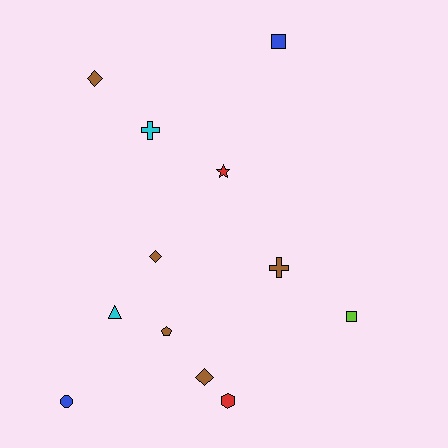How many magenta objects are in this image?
There are no magenta objects.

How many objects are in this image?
There are 12 objects.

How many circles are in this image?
There is 1 circle.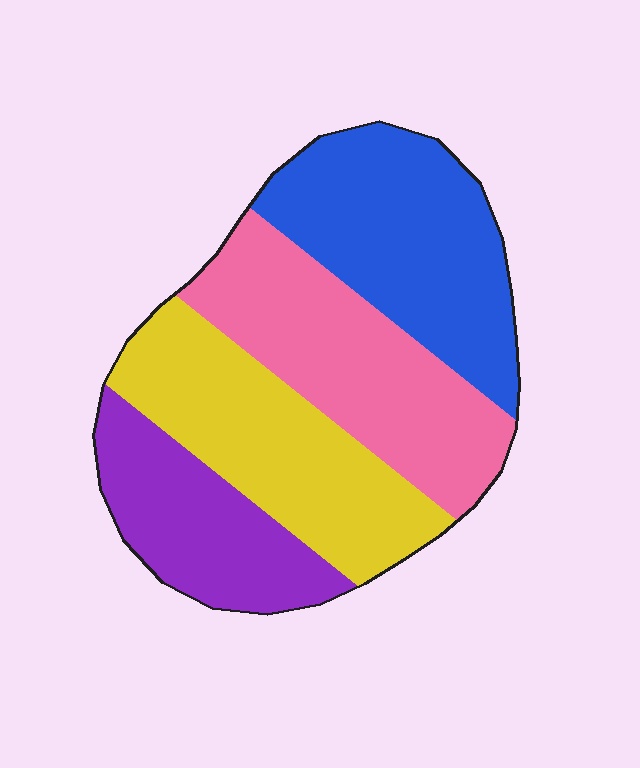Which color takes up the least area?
Purple, at roughly 20%.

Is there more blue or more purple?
Blue.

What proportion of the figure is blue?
Blue takes up about one quarter (1/4) of the figure.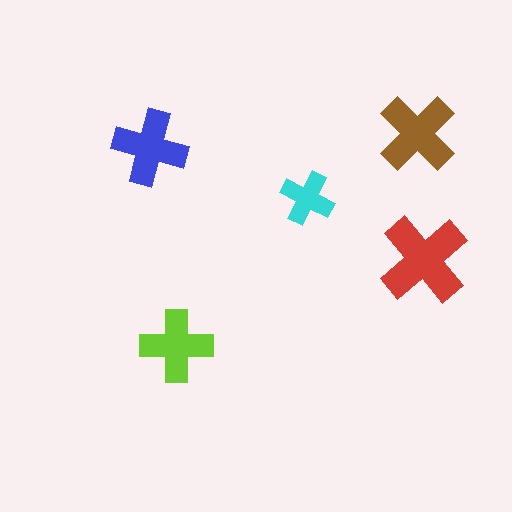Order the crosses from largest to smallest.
the red one, the brown one, the blue one, the lime one, the cyan one.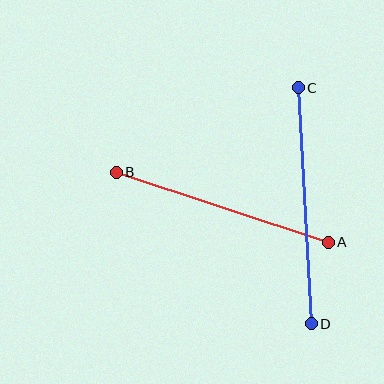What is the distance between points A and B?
The distance is approximately 223 pixels.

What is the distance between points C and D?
The distance is approximately 237 pixels.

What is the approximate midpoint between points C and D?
The midpoint is at approximately (305, 206) pixels.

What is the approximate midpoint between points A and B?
The midpoint is at approximately (222, 207) pixels.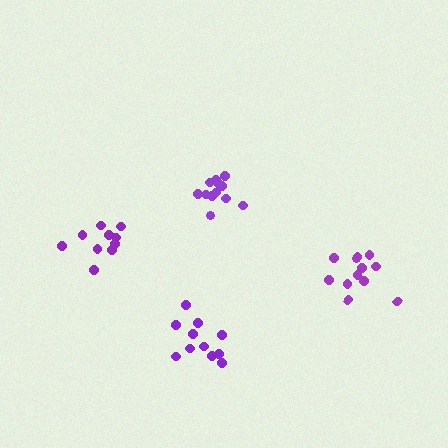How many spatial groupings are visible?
There are 4 spatial groupings.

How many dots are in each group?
Group 1: 11 dots, Group 2: 10 dots, Group 3: 12 dots, Group 4: 13 dots (46 total).